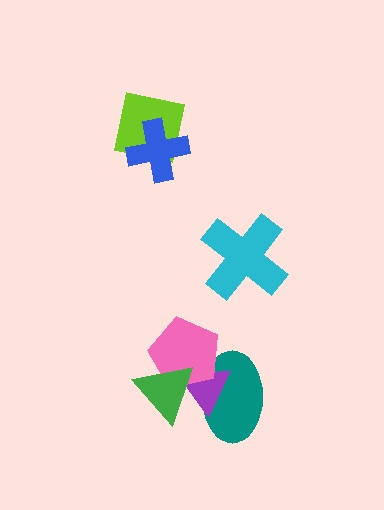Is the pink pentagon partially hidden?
Yes, it is partially covered by another shape.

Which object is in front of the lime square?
The blue cross is in front of the lime square.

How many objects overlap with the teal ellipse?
3 objects overlap with the teal ellipse.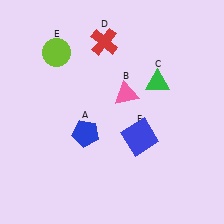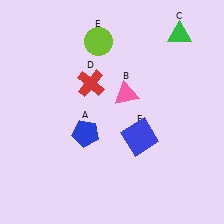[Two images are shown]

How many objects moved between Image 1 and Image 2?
3 objects moved between the two images.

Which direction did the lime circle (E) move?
The lime circle (E) moved right.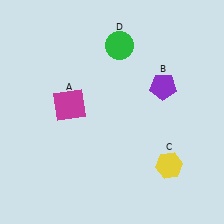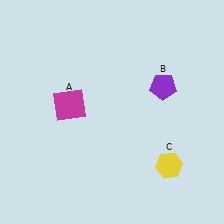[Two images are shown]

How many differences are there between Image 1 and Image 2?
There is 1 difference between the two images.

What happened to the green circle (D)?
The green circle (D) was removed in Image 2. It was in the top-right area of Image 1.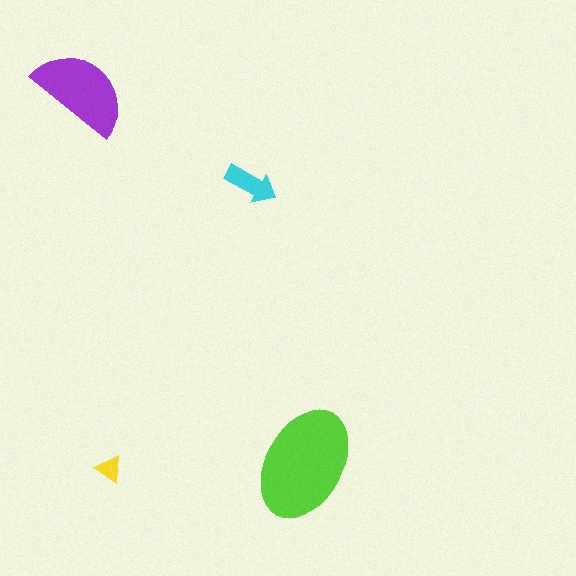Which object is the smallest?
The yellow triangle.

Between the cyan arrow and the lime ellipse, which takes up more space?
The lime ellipse.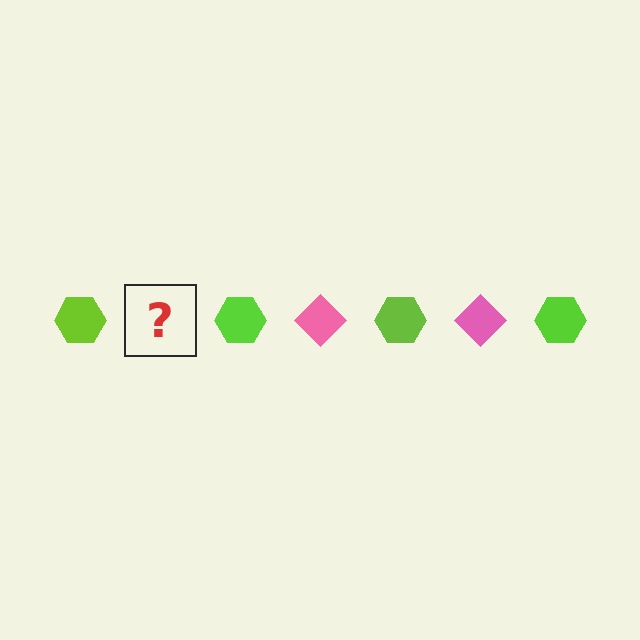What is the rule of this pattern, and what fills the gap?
The rule is that the pattern alternates between lime hexagon and pink diamond. The gap should be filled with a pink diamond.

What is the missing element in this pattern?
The missing element is a pink diamond.